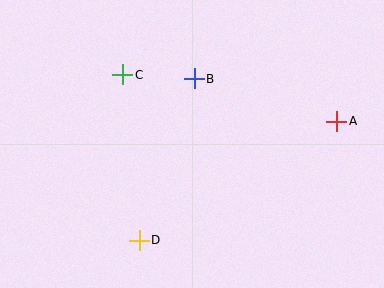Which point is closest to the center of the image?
Point B at (194, 79) is closest to the center.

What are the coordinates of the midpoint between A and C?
The midpoint between A and C is at (230, 98).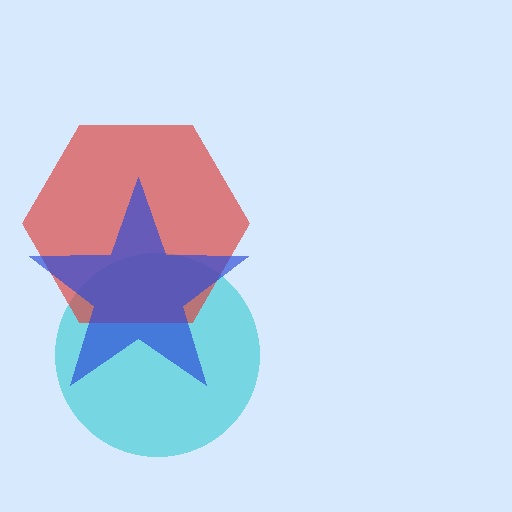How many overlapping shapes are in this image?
There are 3 overlapping shapes in the image.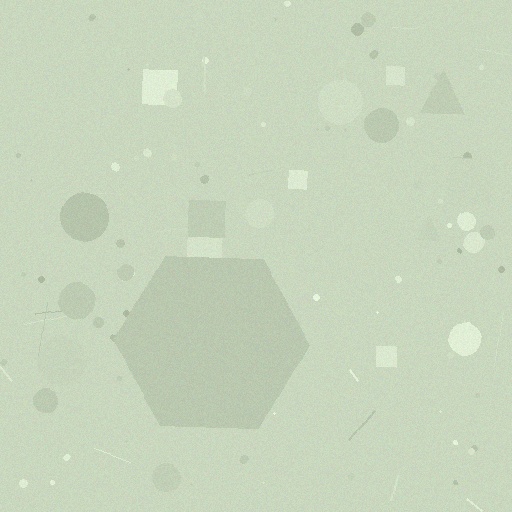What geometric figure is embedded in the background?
A hexagon is embedded in the background.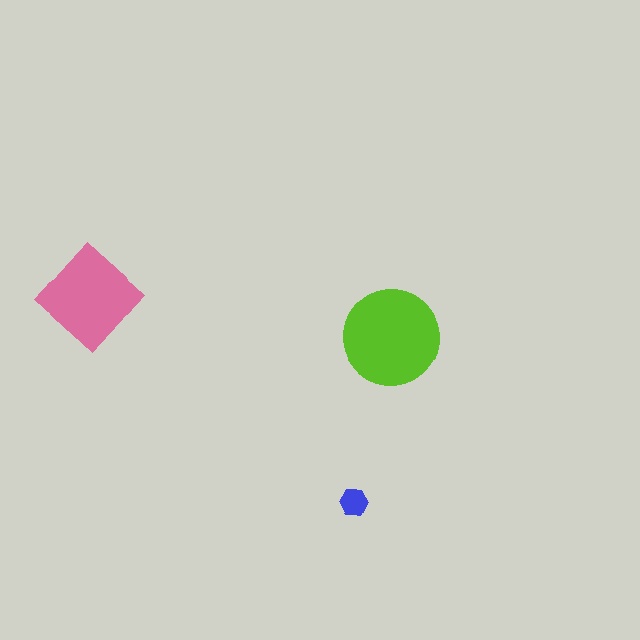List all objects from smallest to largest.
The blue hexagon, the pink diamond, the lime circle.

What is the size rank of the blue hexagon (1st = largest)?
3rd.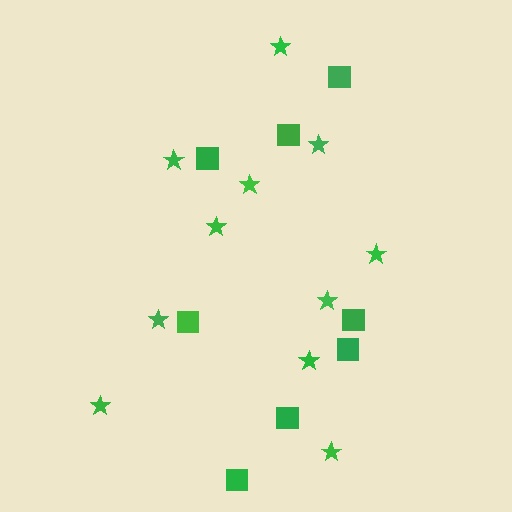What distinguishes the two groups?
There are 2 groups: one group of stars (11) and one group of squares (8).